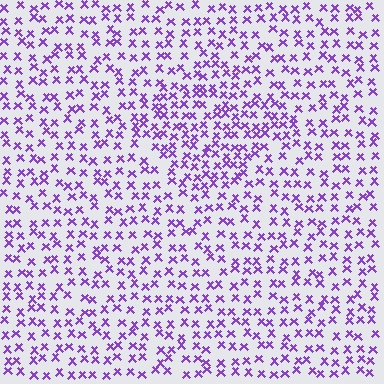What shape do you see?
I see a diamond.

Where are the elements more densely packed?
The elements are more densely packed inside the diamond boundary.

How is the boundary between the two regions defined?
The boundary is defined by a change in element density (approximately 1.6x ratio). All elements are the same color, size, and shape.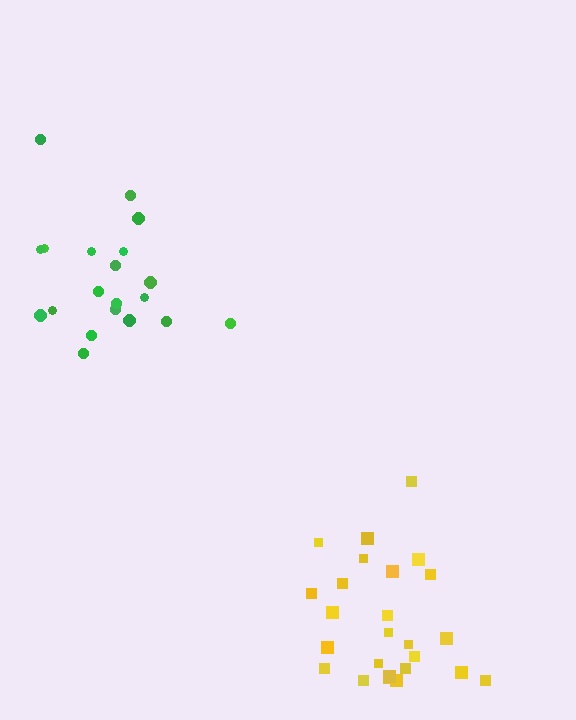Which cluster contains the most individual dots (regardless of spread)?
Yellow (26).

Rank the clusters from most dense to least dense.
yellow, green.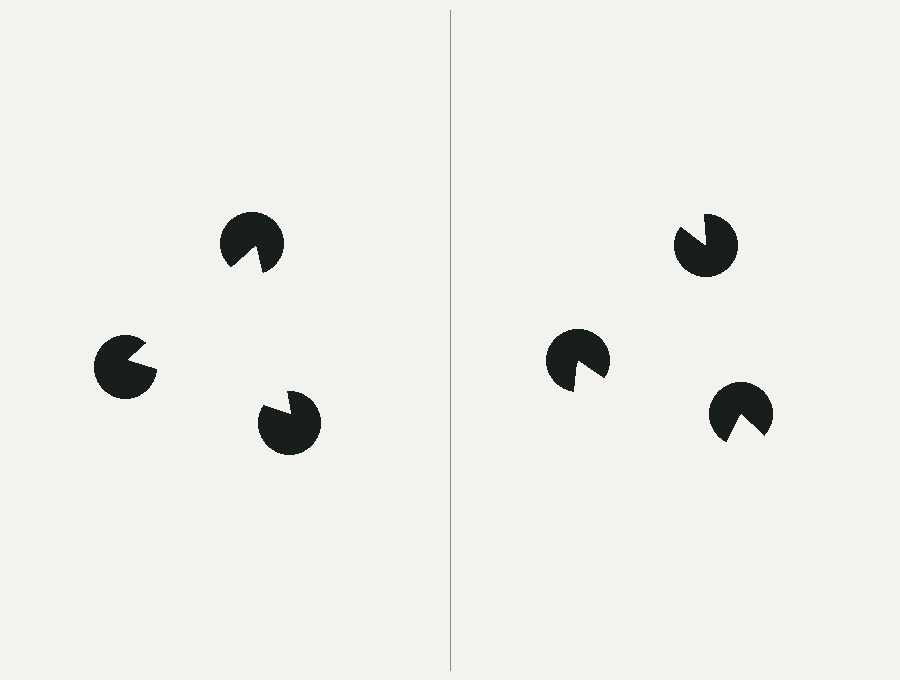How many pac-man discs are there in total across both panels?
6 — 3 on each side.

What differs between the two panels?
The pac-man discs are positioned identically on both sides; only the wedge orientations differ. On the left they align to a triangle; on the right they are misaligned.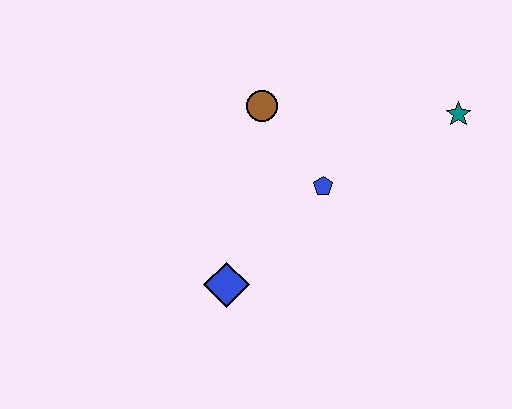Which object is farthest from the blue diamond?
The teal star is farthest from the blue diamond.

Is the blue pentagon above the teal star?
No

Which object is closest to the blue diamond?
The blue pentagon is closest to the blue diamond.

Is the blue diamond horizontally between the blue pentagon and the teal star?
No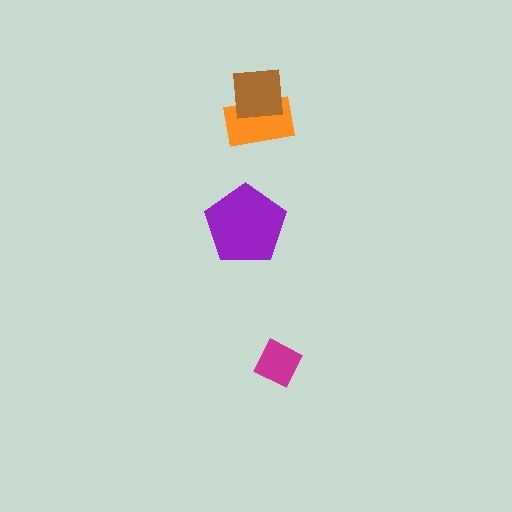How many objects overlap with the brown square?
1 object overlaps with the brown square.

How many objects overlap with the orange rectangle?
1 object overlaps with the orange rectangle.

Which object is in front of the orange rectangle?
The brown square is in front of the orange rectangle.